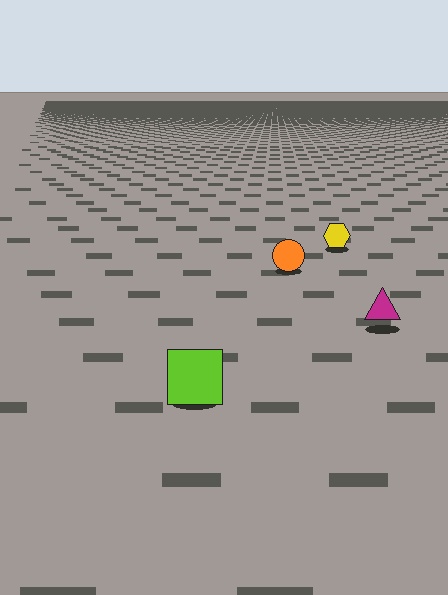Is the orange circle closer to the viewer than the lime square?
No. The lime square is closer — you can tell from the texture gradient: the ground texture is coarser near it.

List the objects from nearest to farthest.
From nearest to farthest: the lime square, the magenta triangle, the orange circle, the yellow hexagon.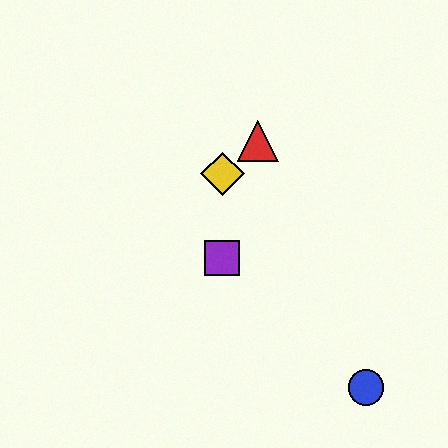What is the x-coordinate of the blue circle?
The blue circle is at x≈366.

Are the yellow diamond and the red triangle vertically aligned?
No, the yellow diamond is at x≈222 and the red triangle is at x≈258.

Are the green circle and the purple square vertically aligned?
Yes, both are at x≈222.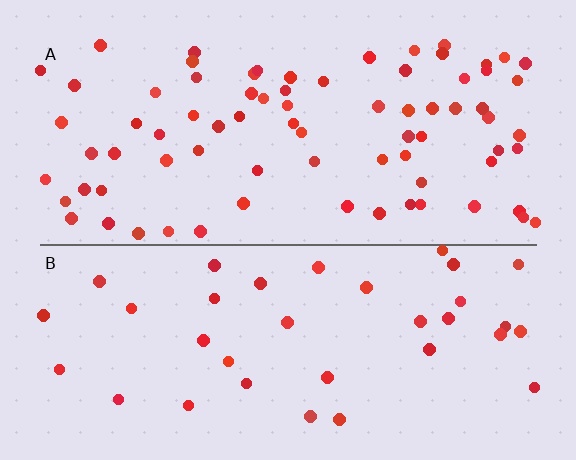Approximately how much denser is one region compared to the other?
Approximately 2.2× — region A over region B.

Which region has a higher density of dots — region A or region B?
A (the top).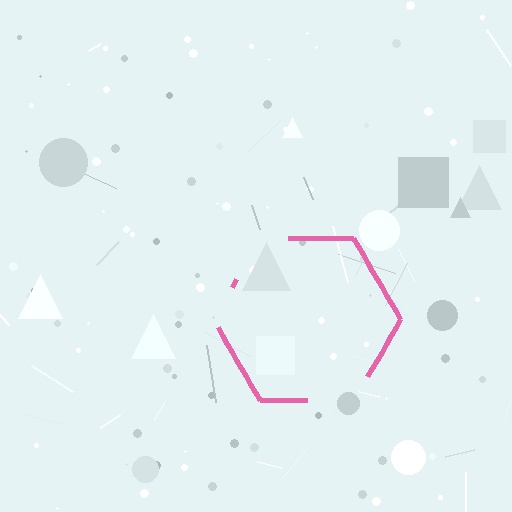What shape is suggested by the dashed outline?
The dashed outline suggests a hexagon.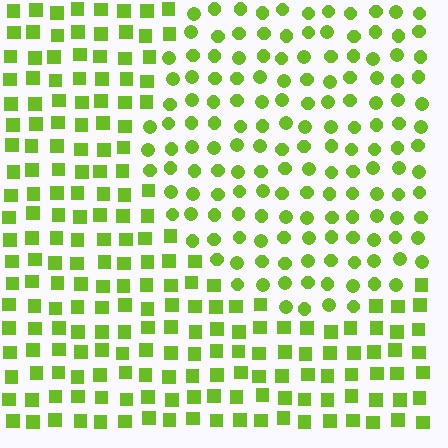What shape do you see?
I see a circle.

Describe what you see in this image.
The image is filled with small lime elements arranged in a uniform grid. A circle-shaped region contains circles, while the surrounding area contains squares. The boundary is defined purely by the change in element shape.